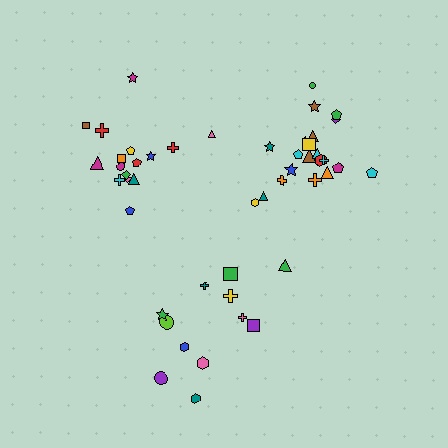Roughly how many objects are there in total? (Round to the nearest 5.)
Roughly 50 objects in total.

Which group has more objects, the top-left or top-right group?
The top-right group.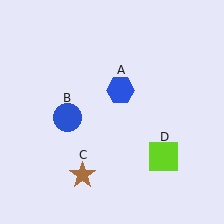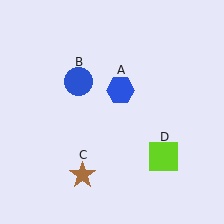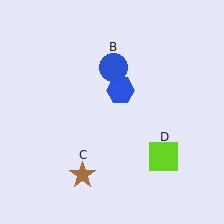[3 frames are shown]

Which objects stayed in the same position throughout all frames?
Blue hexagon (object A) and brown star (object C) and lime square (object D) remained stationary.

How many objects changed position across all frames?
1 object changed position: blue circle (object B).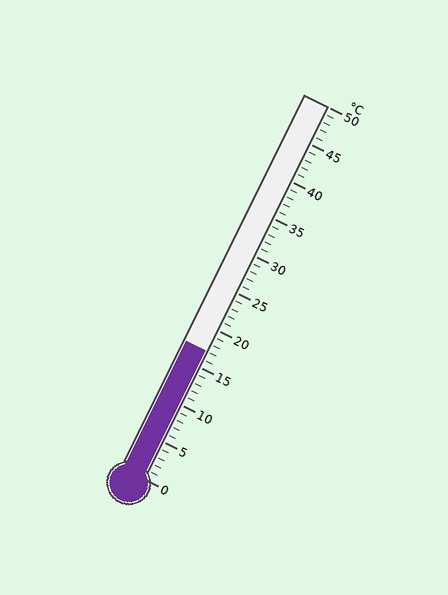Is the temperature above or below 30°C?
The temperature is below 30°C.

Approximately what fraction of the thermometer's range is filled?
The thermometer is filled to approximately 35% of its range.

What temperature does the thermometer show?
The thermometer shows approximately 17°C.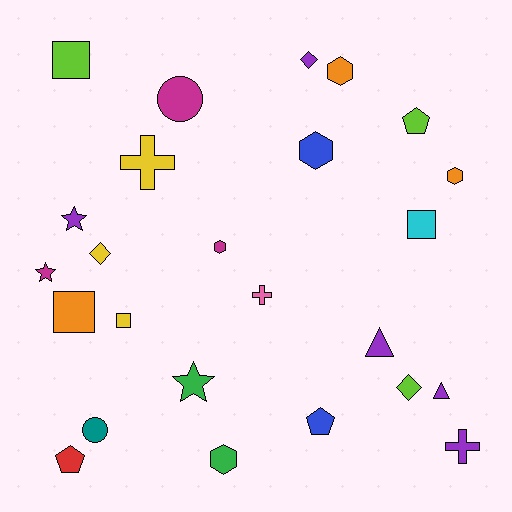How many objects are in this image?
There are 25 objects.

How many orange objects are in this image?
There are 3 orange objects.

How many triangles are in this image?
There are 2 triangles.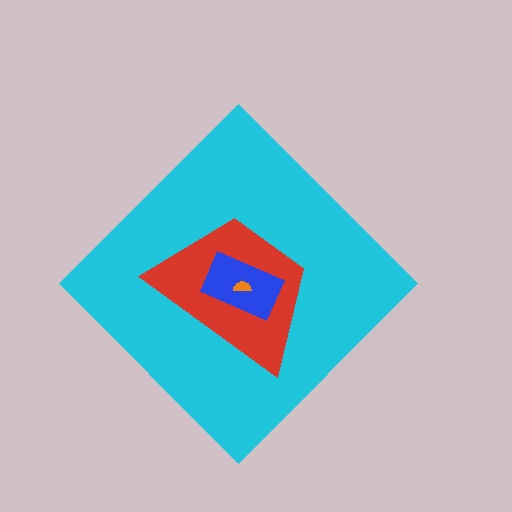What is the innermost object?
The orange semicircle.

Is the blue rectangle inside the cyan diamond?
Yes.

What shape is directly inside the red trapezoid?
The blue rectangle.